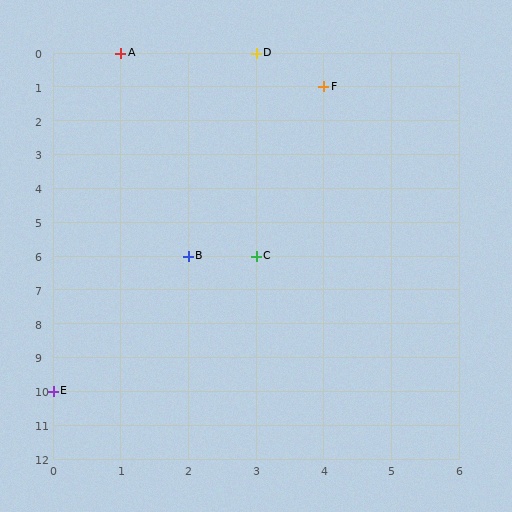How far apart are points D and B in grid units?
Points D and B are 1 column and 6 rows apart (about 6.1 grid units diagonally).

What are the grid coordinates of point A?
Point A is at grid coordinates (1, 0).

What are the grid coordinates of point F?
Point F is at grid coordinates (4, 1).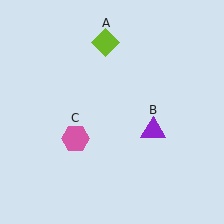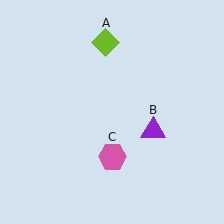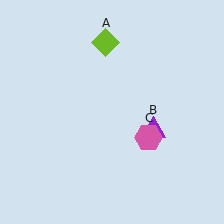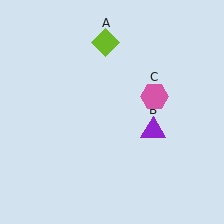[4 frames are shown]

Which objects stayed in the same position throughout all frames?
Lime diamond (object A) and purple triangle (object B) remained stationary.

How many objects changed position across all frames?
1 object changed position: pink hexagon (object C).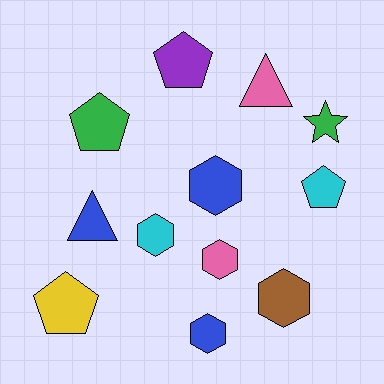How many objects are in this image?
There are 12 objects.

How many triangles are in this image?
There are 2 triangles.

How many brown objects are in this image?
There is 1 brown object.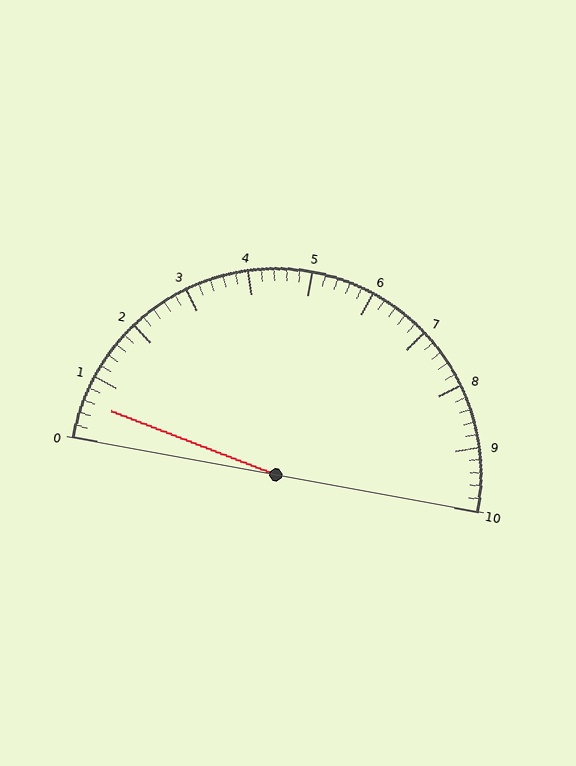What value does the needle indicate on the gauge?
The needle indicates approximately 0.6.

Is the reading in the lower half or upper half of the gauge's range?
The reading is in the lower half of the range (0 to 10).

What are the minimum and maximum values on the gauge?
The gauge ranges from 0 to 10.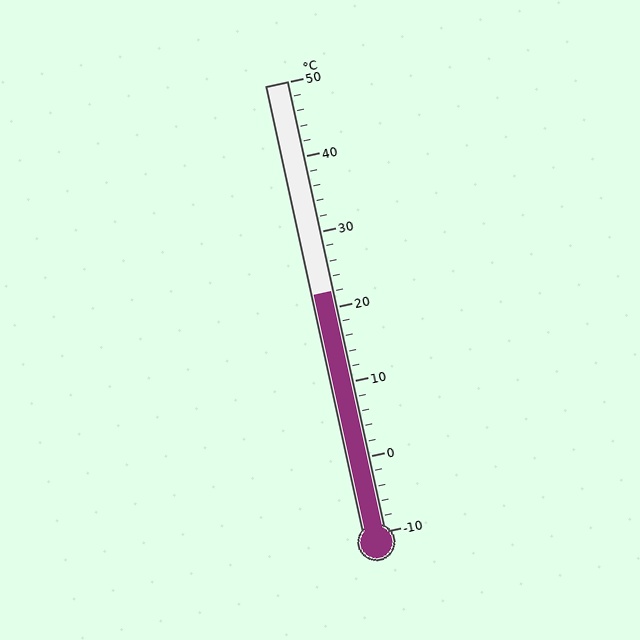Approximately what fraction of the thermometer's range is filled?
The thermometer is filled to approximately 55% of its range.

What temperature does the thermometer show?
The thermometer shows approximately 22°C.